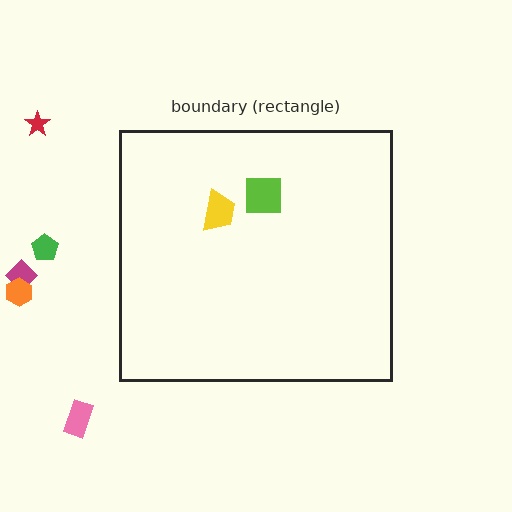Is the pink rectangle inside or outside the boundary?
Outside.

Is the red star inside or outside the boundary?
Outside.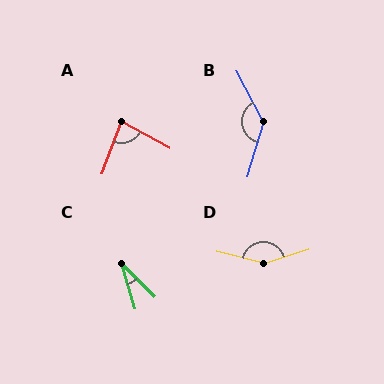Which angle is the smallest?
C, at approximately 29 degrees.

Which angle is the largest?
D, at approximately 148 degrees.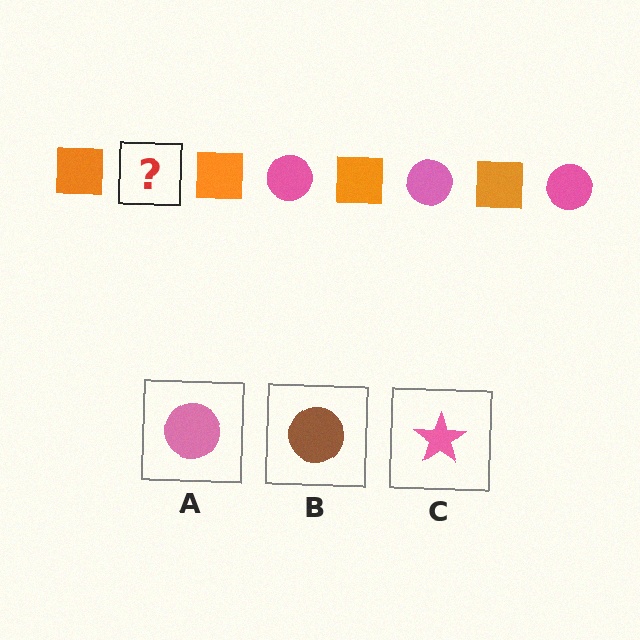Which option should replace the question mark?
Option A.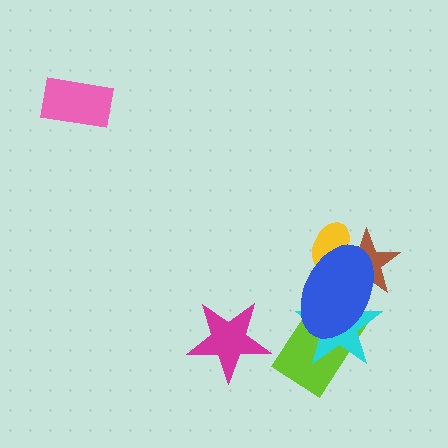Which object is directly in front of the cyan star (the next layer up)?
The brown star is directly in front of the cyan star.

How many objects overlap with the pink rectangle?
0 objects overlap with the pink rectangle.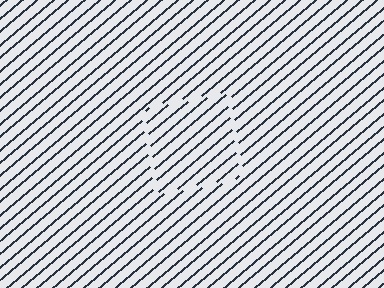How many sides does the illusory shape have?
4 sides — the line-ends trace a square.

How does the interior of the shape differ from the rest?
The interior of the shape contains the same grating, shifted by half a period — the contour is defined by the phase discontinuity where line-ends from the inner and outer gratings abut.